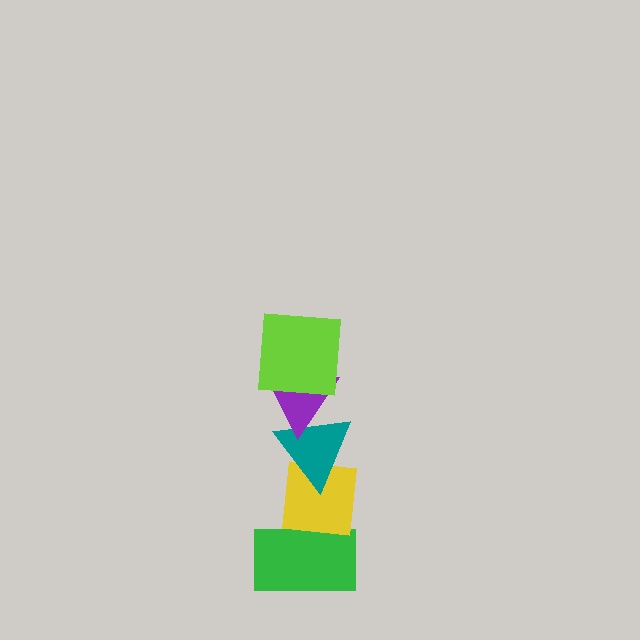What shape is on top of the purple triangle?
The lime square is on top of the purple triangle.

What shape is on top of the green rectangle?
The yellow square is on top of the green rectangle.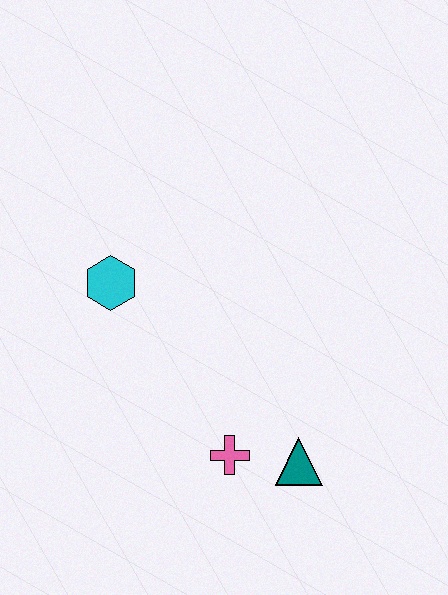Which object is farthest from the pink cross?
The cyan hexagon is farthest from the pink cross.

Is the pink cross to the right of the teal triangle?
No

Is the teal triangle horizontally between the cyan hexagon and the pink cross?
No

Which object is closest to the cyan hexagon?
The pink cross is closest to the cyan hexagon.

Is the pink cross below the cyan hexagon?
Yes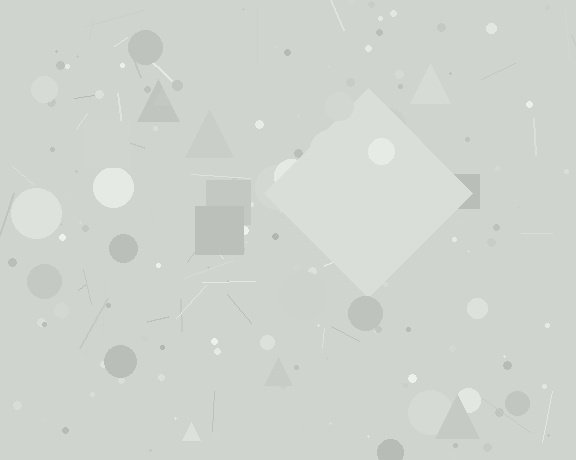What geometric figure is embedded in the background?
A diamond is embedded in the background.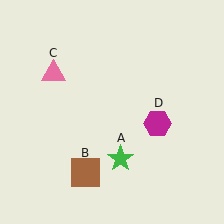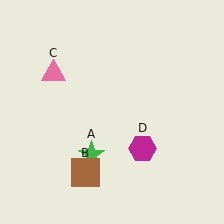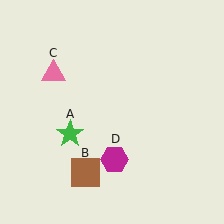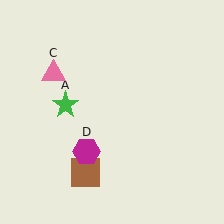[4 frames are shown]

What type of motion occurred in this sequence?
The green star (object A), magenta hexagon (object D) rotated clockwise around the center of the scene.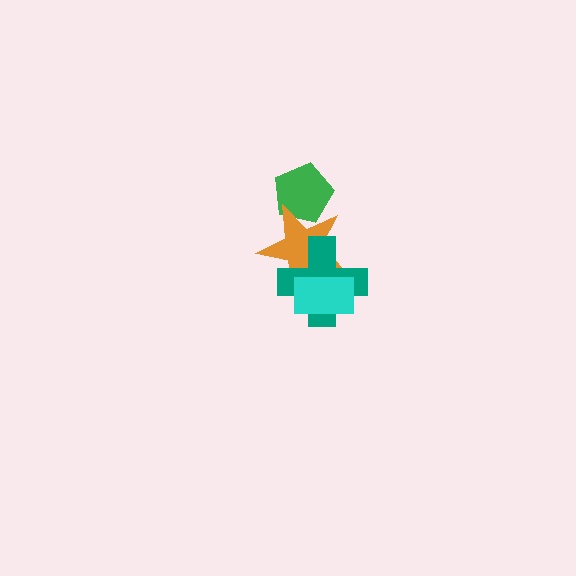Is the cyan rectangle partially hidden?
No, no other shape covers it.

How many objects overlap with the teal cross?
2 objects overlap with the teal cross.